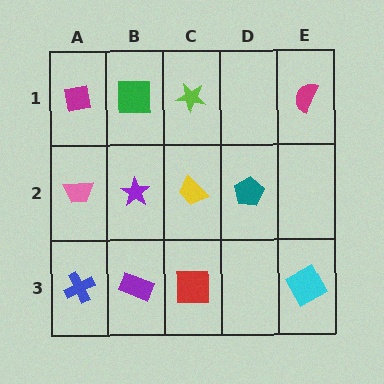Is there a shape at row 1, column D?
No, that cell is empty.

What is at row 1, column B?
A green square.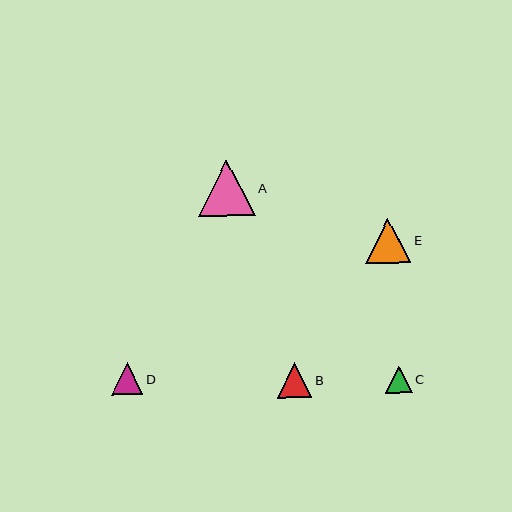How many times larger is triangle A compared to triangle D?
Triangle A is approximately 1.8 times the size of triangle D.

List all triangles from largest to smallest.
From largest to smallest: A, E, B, D, C.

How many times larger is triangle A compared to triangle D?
Triangle A is approximately 1.8 times the size of triangle D.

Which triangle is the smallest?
Triangle C is the smallest with a size of approximately 27 pixels.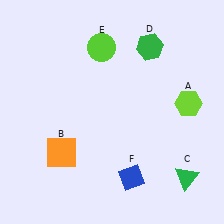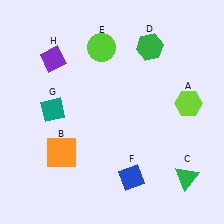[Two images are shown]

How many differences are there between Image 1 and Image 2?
There are 2 differences between the two images.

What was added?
A teal diamond (G), a purple diamond (H) were added in Image 2.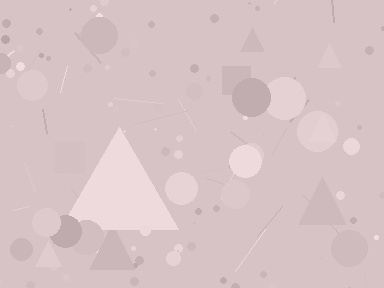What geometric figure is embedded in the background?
A triangle is embedded in the background.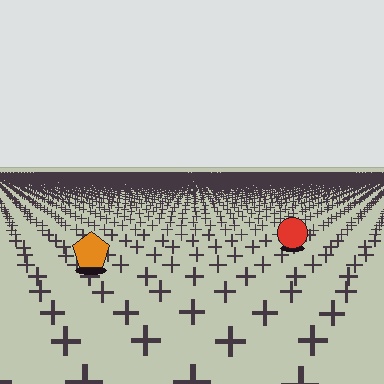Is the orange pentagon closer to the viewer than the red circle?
Yes. The orange pentagon is closer — you can tell from the texture gradient: the ground texture is coarser near it.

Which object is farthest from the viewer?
The red circle is farthest from the viewer. It appears smaller and the ground texture around it is denser.